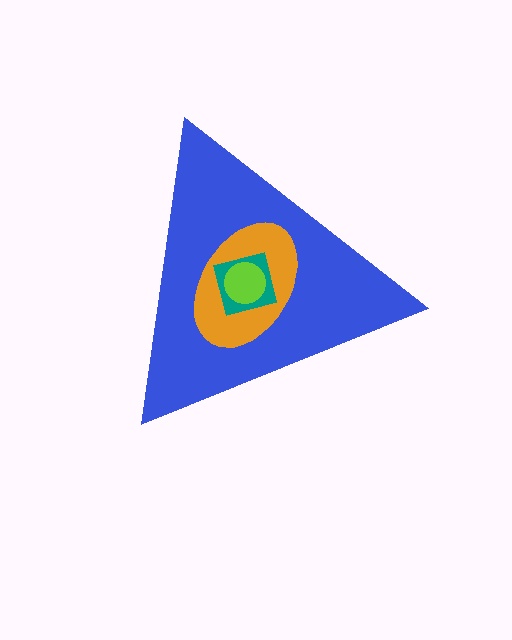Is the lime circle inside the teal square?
Yes.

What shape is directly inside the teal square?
The lime circle.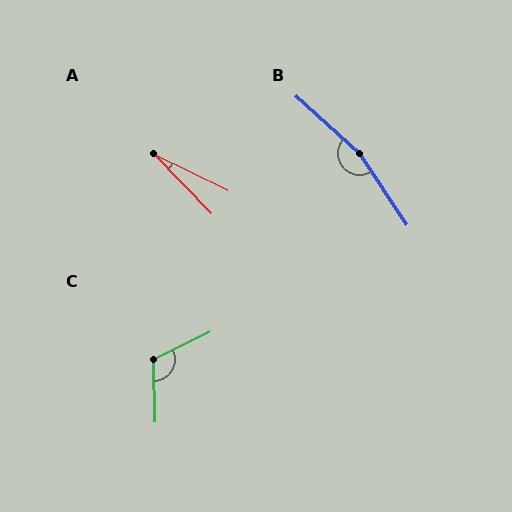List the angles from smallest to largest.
A (20°), C (115°), B (166°).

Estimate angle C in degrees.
Approximately 115 degrees.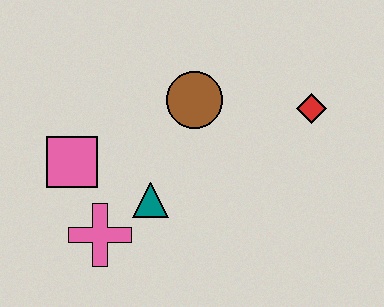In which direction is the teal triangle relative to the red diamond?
The teal triangle is to the left of the red diamond.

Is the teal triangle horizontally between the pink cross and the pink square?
No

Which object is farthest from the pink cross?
The red diamond is farthest from the pink cross.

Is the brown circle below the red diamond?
No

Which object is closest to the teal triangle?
The pink cross is closest to the teal triangle.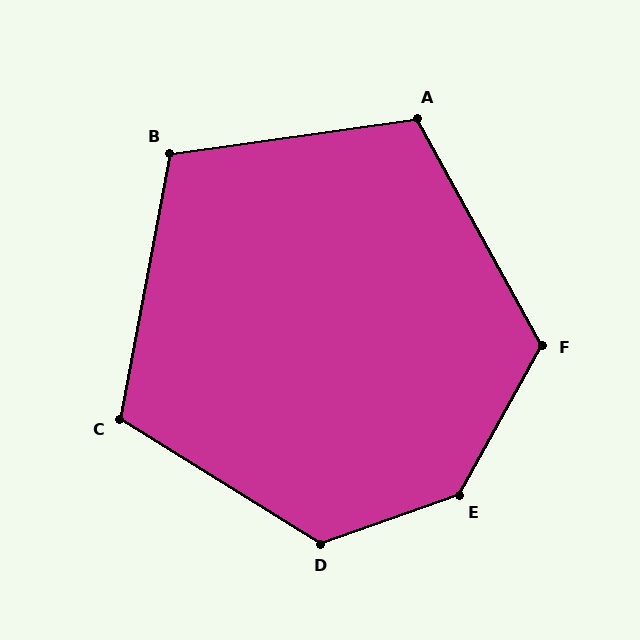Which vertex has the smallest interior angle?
B, at approximately 109 degrees.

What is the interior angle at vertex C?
Approximately 111 degrees (obtuse).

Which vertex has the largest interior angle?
E, at approximately 138 degrees.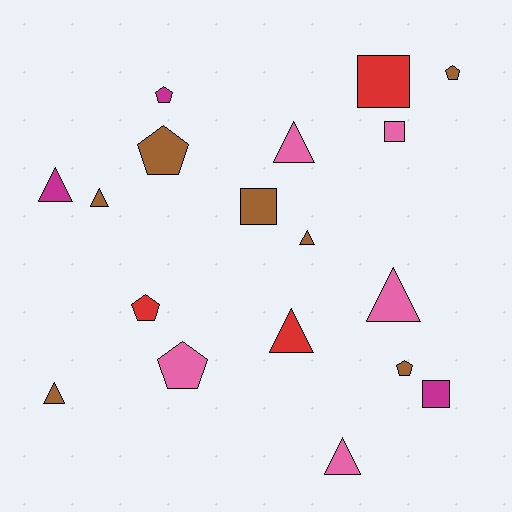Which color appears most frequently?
Brown, with 7 objects.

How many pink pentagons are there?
There is 1 pink pentagon.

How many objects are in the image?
There are 18 objects.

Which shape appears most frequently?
Triangle, with 8 objects.